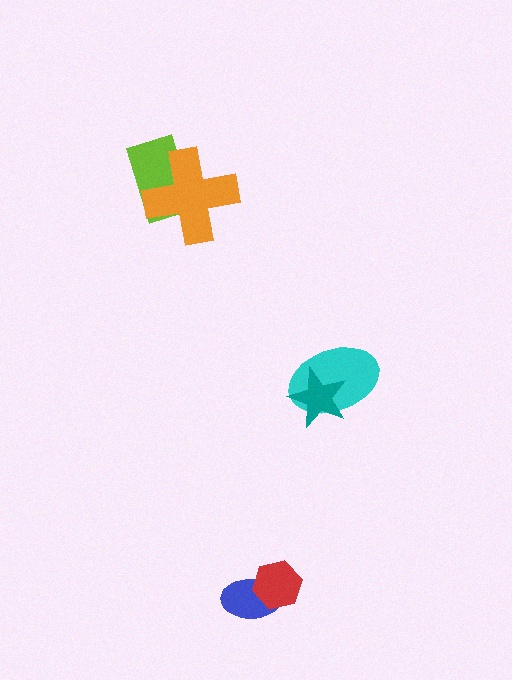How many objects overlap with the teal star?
1 object overlaps with the teal star.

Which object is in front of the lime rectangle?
The orange cross is in front of the lime rectangle.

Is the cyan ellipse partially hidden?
Yes, it is partially covered by another shape.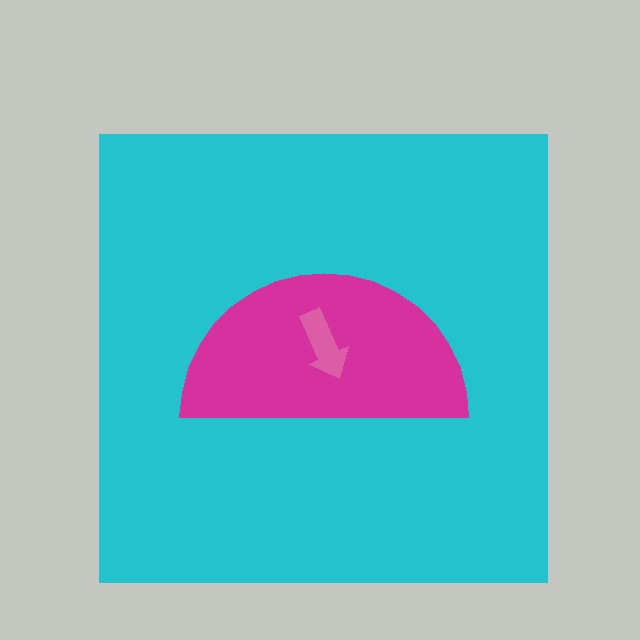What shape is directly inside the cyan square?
The magenta semicircle.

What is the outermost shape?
The cyan square.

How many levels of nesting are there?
3.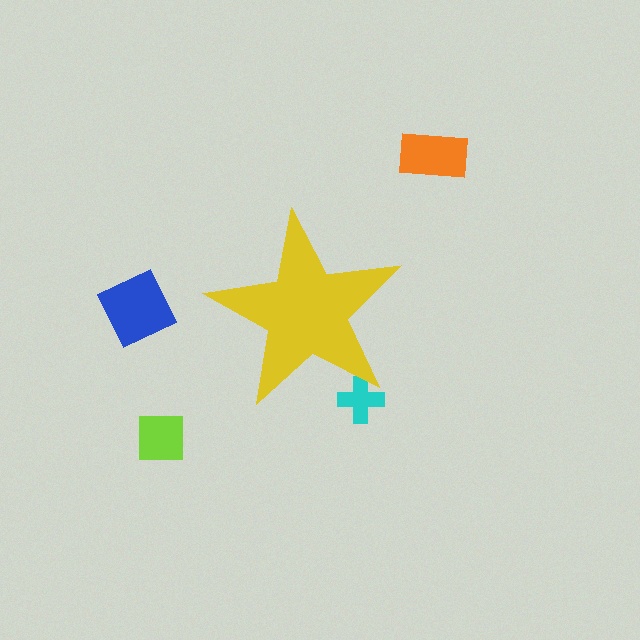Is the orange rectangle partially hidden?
No, the orange rectangle is fully visible.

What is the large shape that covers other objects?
A yellow star.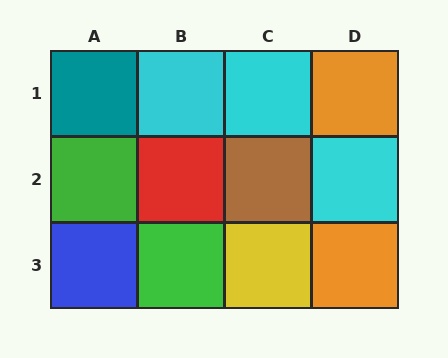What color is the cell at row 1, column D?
Orange.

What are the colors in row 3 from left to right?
Blue, green, yellow, orange.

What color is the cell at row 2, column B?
Red.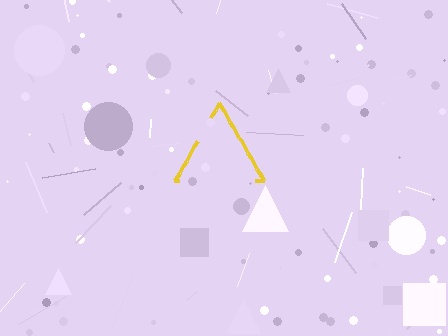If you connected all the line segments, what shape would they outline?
They would outline a triangle.